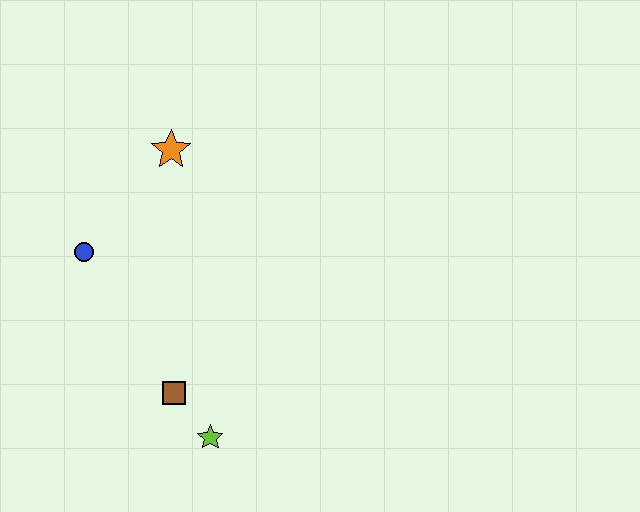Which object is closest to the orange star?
The blue circle is closest to the orange star.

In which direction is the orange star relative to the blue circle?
The orange star is above the blue circle.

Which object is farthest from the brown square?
The orange star is farthest from the brown square.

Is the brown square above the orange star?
No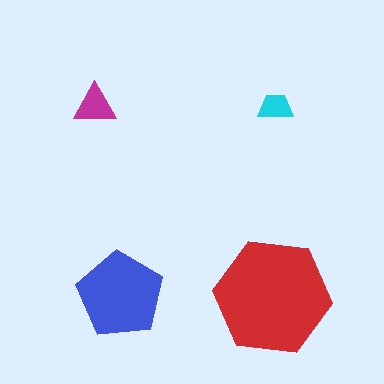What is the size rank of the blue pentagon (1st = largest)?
2nd.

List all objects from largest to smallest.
The red hexagon, the blue pentagon, the magenta triangle, the cyan trapezoid.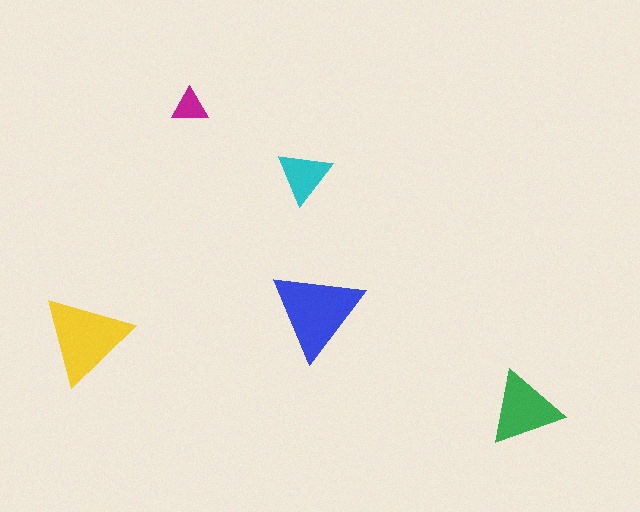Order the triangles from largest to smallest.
the blue one, the yellow one, the green one, the cyan one, the magenta one.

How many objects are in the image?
There are 5 objects in the image.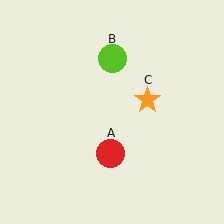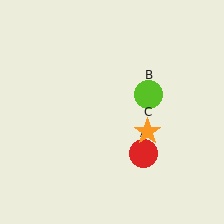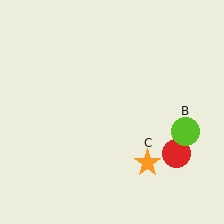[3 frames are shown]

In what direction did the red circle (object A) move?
The red circle (object A) moved right.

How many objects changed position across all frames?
3 objects changed position: red circle (object A), lime circle (object B), orange star (object C).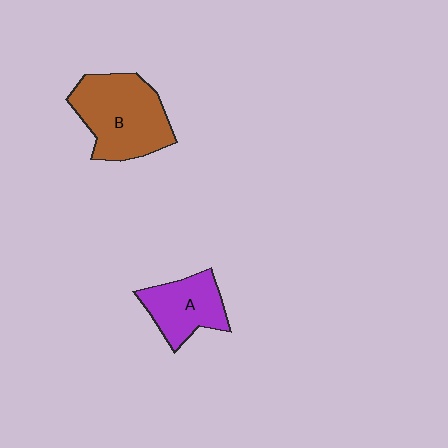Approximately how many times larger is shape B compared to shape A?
Approximately 1.6 times.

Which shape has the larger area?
Shape B (brown).